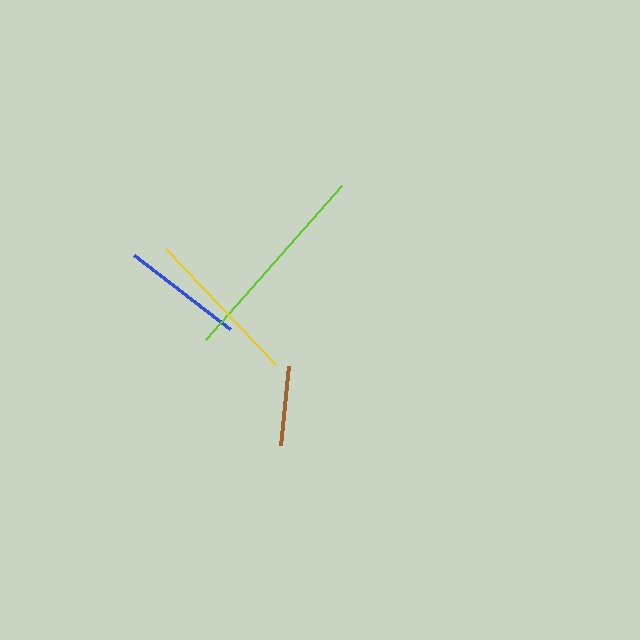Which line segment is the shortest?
The brown line is the shortest at approximately 80 pixels.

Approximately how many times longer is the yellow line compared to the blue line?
The yellow line is approximately 1.3 times the length of the blue line.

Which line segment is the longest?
The lime line is the longest at approximately 206 pixels.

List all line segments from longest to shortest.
From longest to shortest: lime, yellow, blue, brown.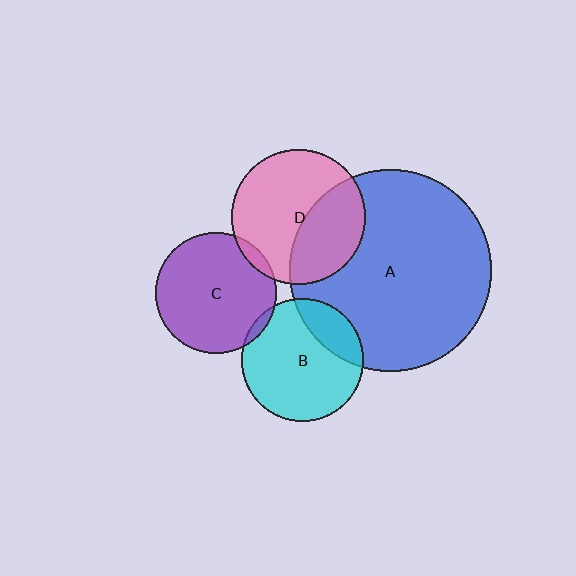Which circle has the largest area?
Circle A (blue).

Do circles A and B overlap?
Yes.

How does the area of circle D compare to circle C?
Approximately 1.2 times.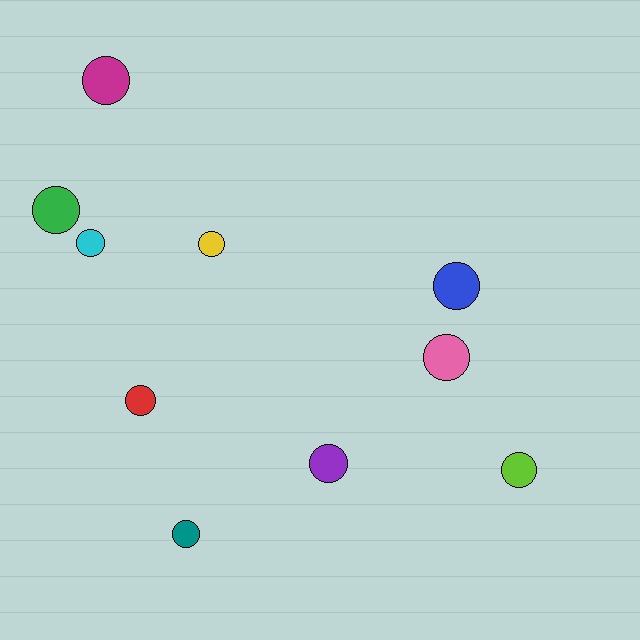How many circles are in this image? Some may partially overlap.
There are 10 circles.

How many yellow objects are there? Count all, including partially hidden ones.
There is 1 yellow object.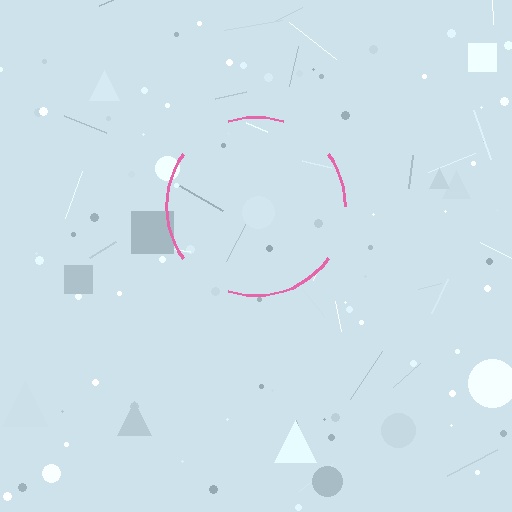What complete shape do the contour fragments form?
The contour fragments form a circle.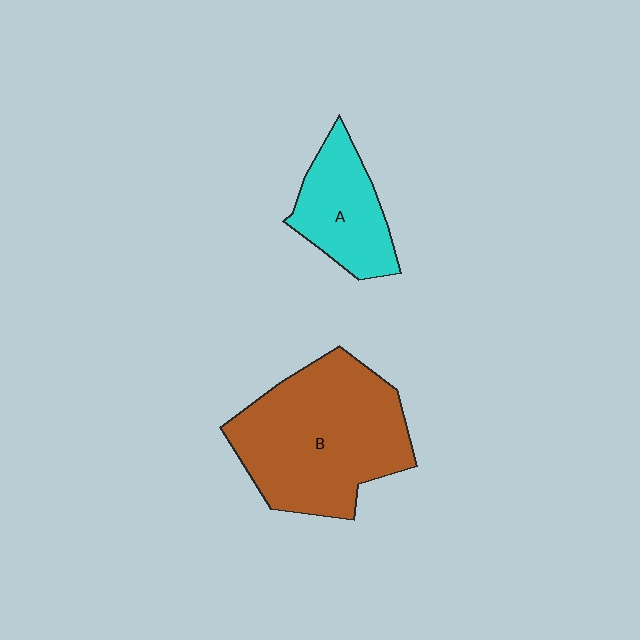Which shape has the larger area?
Shape B (brown).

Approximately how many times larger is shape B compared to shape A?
Approximately 2.1 times.